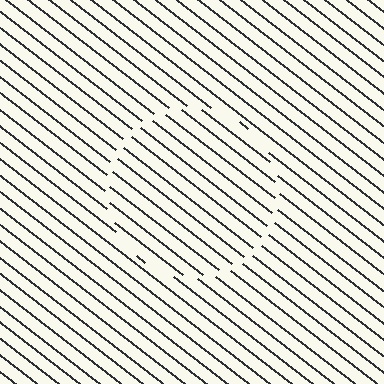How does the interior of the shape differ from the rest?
The interior of the shape contains the same grating, shifted by half a period — the contour is defined by the phase discontinuity where line-ends from the inner and outer gratings abut.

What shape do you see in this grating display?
An illusory circle. The interior of the shape contains the same grating, shifted by half a period — the contour is defined by the phase discontinuity where line-ends from the inner and outer gratings abut.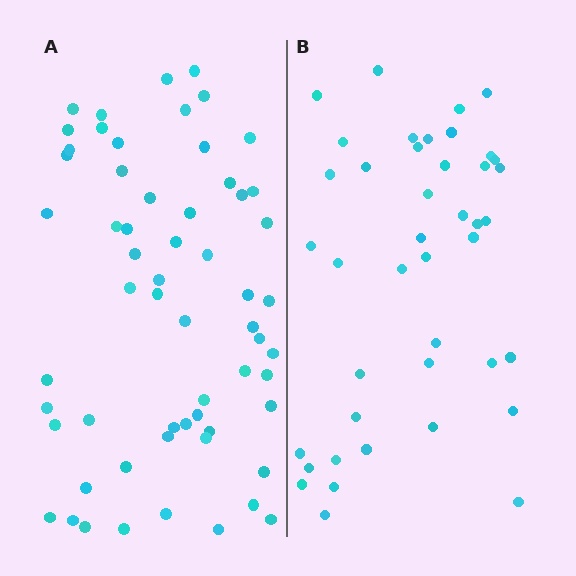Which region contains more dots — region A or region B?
Region A (the left region) has more dots.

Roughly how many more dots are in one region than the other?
Region A has approximately 20 more dots than region B.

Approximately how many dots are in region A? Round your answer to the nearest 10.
About 60 dots.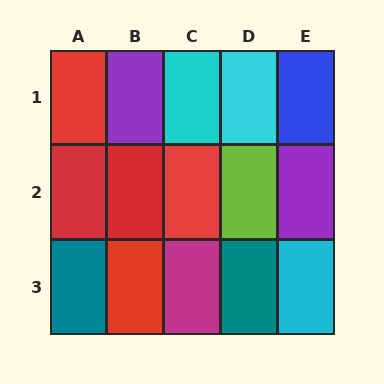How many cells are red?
5 cells are red.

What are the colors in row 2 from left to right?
Red, red, red, lime, purple.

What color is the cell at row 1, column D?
Cyan.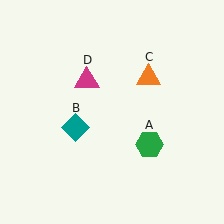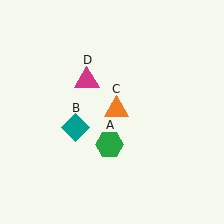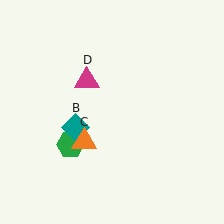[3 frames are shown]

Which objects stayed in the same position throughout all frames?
Teal diamond (object B) and magenta triangle (object D) remained stationary.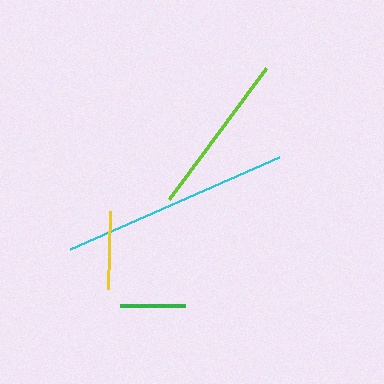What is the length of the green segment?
The green segment is approximately 65 pixels long.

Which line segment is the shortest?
The green line is the shortest at approximately 65 pixels.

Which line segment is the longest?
The cyan line is the longest at approximately 228 pixels.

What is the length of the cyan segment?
The cyan segment is approximately 228 pixels long.